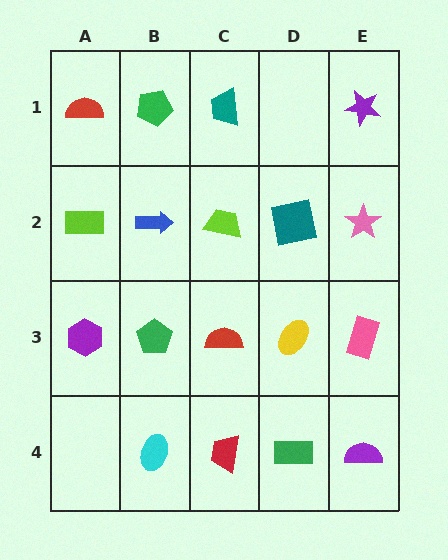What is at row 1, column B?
A green pentagon.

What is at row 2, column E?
A pink star.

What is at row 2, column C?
A lime trapezoid.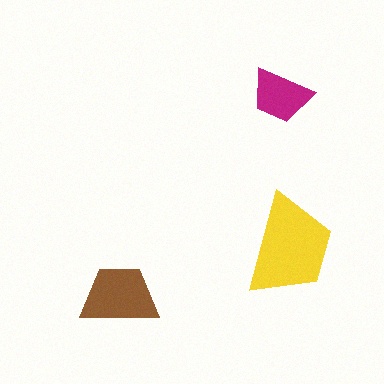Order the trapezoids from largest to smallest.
the yellow one, the brown one, the magenta one.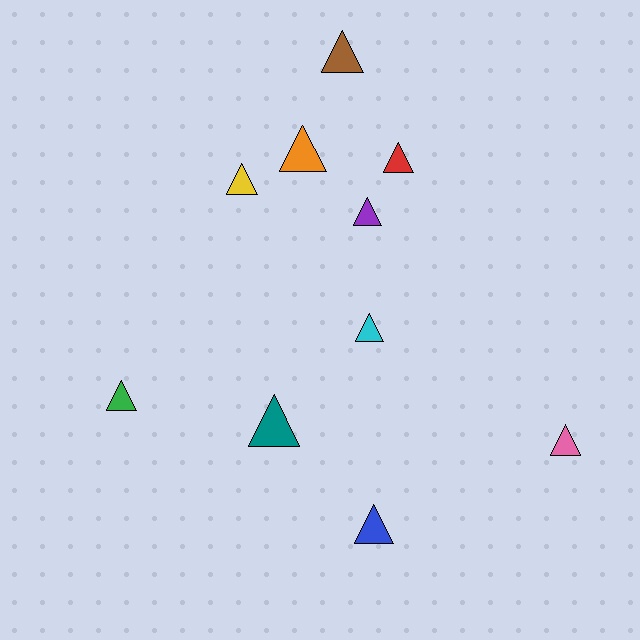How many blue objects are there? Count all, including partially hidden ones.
There is 1 blue object.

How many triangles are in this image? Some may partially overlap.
There are 10 triangles.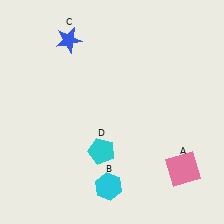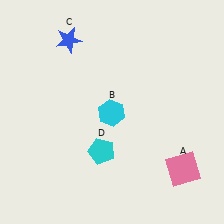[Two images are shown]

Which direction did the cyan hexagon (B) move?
The cyan hexagon (B) moved up.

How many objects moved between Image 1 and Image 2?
1 object moved between the two images.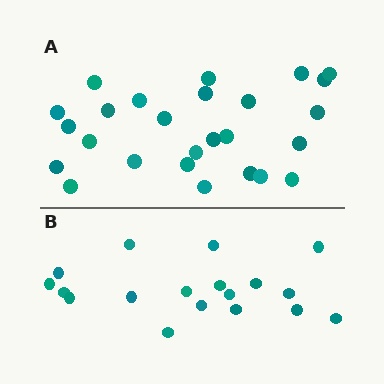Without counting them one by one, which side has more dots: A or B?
Region A (the top region) has more dots.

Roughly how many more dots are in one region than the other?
Region A has roughly 8 or so more dots than region B.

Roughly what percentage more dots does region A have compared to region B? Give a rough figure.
About 45% more.